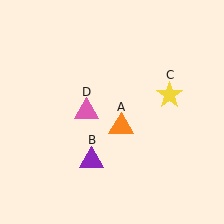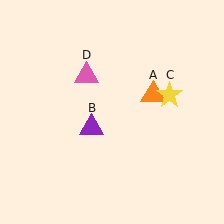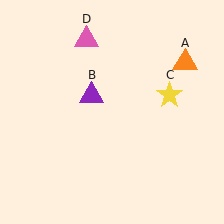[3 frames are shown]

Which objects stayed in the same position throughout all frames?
Yellow star (object C) remained stationary.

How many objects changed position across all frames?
3 objects changed position: orange triangle (object A), purple triangle (object B), pink triangle (object D).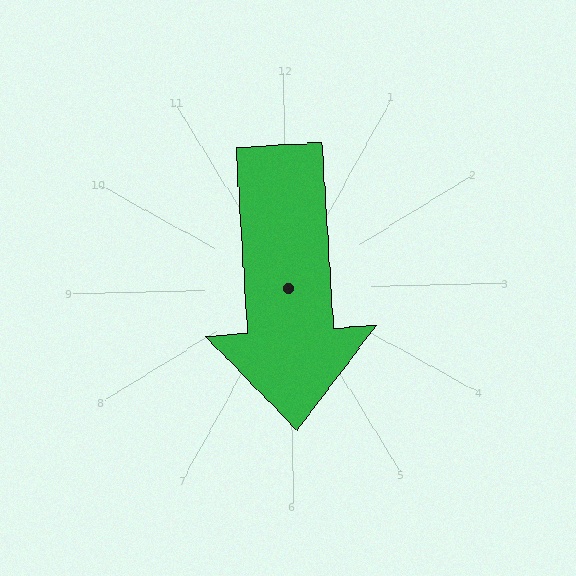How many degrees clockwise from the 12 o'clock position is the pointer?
Approximately 178 degrees.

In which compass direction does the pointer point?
South.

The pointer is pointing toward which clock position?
Roughly 6 o'clock.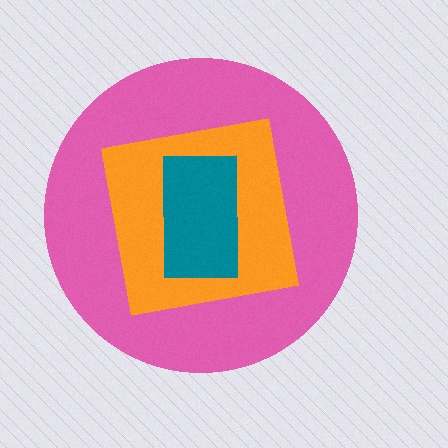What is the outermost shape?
The pink circle.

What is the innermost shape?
The teal rectangle.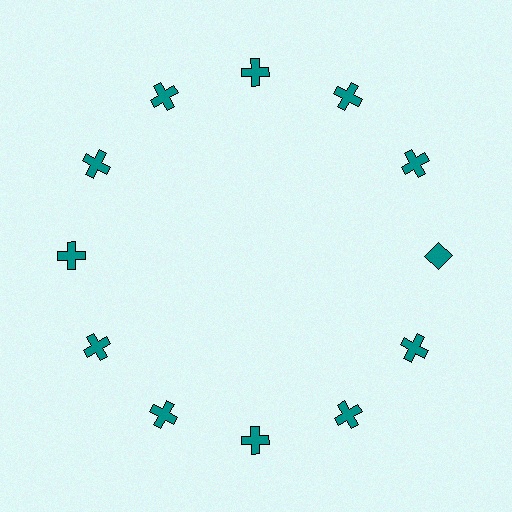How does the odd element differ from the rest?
It has a different shape: diamond instead of cross.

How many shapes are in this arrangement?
There are 12 shapes arranged in a ring pattern.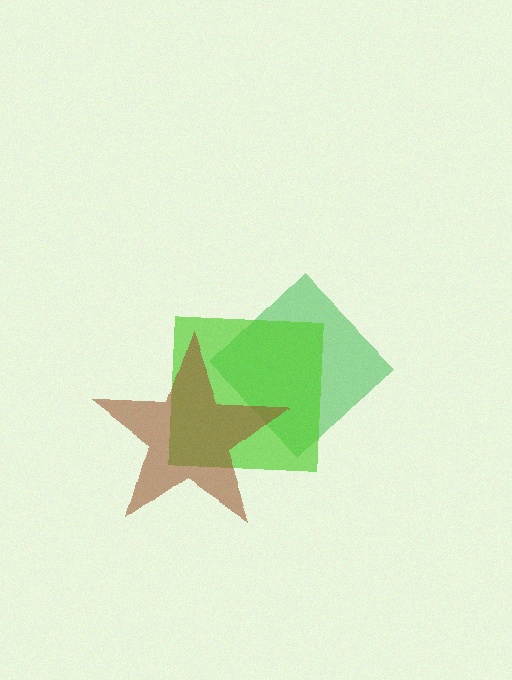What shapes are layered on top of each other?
The layered shapes are: a green diamond, a lime square, a brown star.